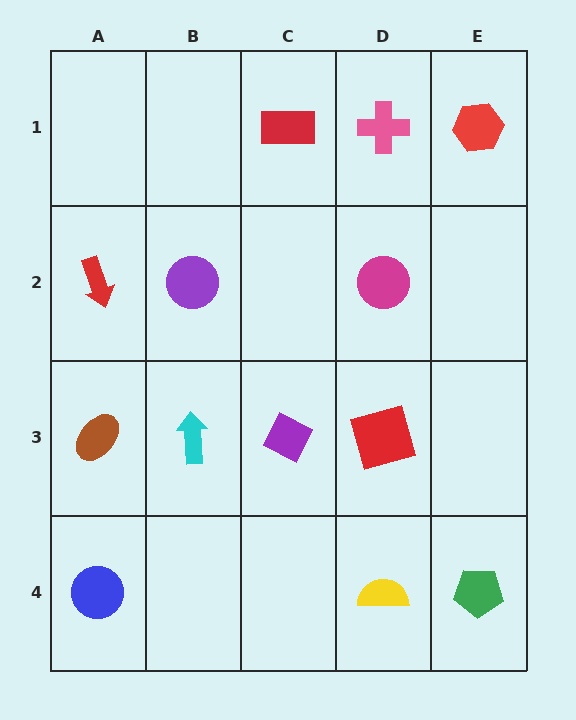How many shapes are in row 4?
3 shapes.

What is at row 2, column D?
A magenta circle.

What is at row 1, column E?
A red hexagon.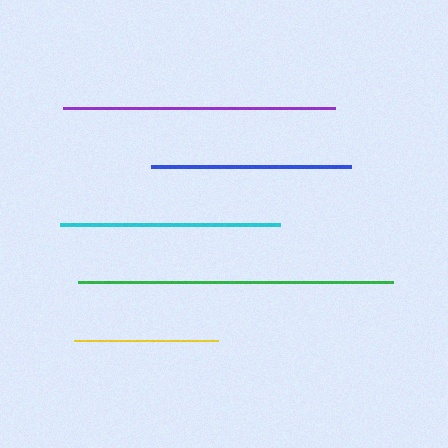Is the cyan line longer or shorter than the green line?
The green line is longer than the cyan line.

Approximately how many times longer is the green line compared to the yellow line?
The green line is approximately 2.2 times the length of the yellow line.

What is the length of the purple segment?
The purple segment is approximately 272 pixels long.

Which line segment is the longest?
The green line is the longest at approximately 315 pixels.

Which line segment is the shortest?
The yellow line is the shortest at approximately 145 pixels.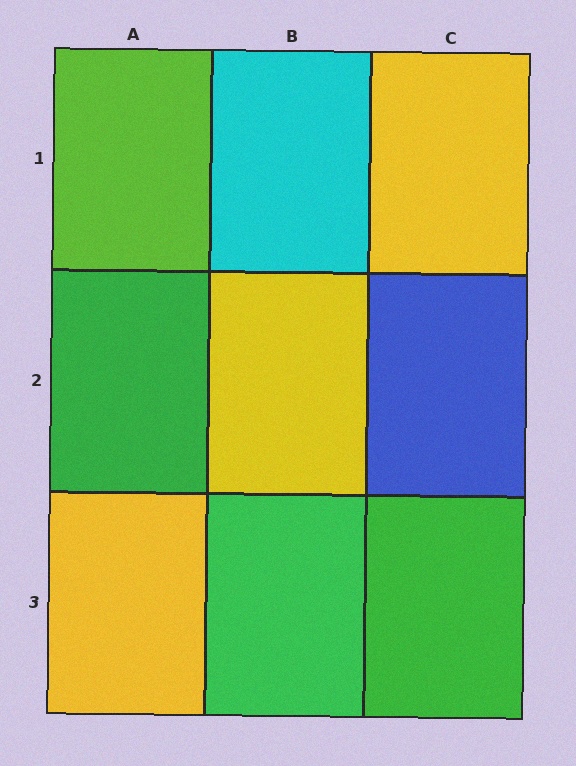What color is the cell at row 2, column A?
Green.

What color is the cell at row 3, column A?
Yellow.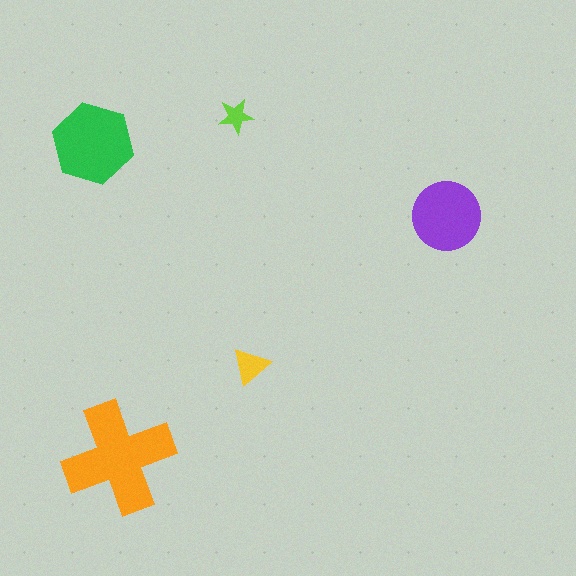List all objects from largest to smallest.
The orange cross, the green hexagon, the purple circle, the yellow triangle, the lime star.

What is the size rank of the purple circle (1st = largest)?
3rd.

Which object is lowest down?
The orange cross is bottommost.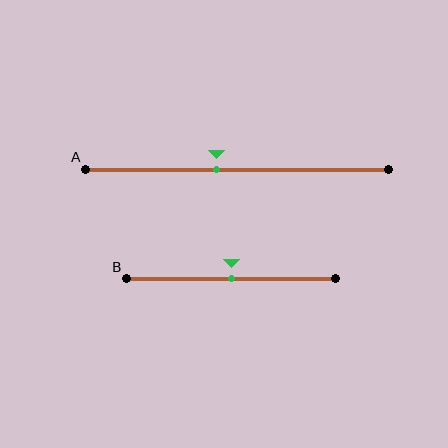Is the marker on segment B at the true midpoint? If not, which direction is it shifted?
Yes, the marker on segment B is at the true midpoint.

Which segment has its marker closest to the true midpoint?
Segment B has its marker closest to the true midpoint.